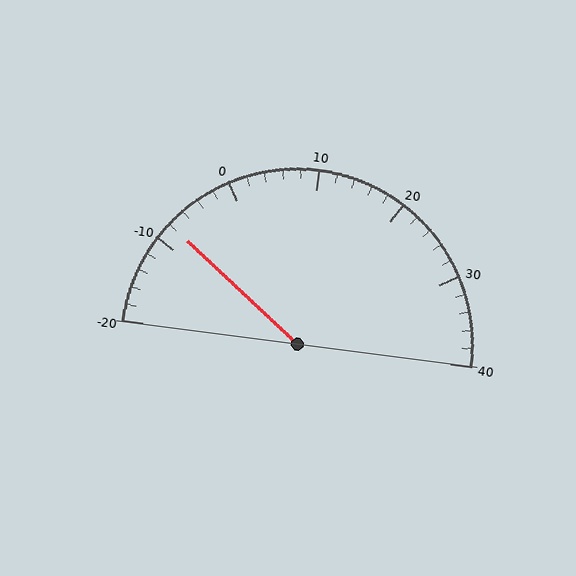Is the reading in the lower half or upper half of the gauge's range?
The reading is in the lower half of the range (-20 to 40).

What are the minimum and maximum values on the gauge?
The gauge ranges from -20 to 40.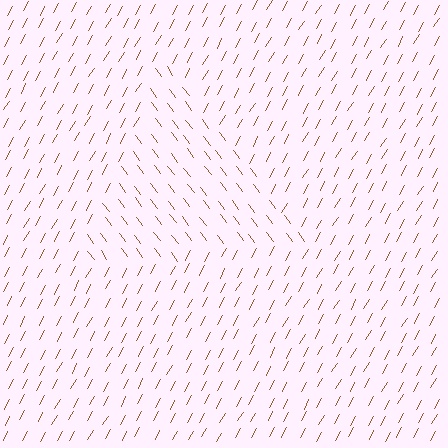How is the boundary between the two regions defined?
The boundary is defined purely by a change in line orientation (approximately 67 degrees difference). All lines are the same color and thickness.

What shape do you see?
I see a triangle.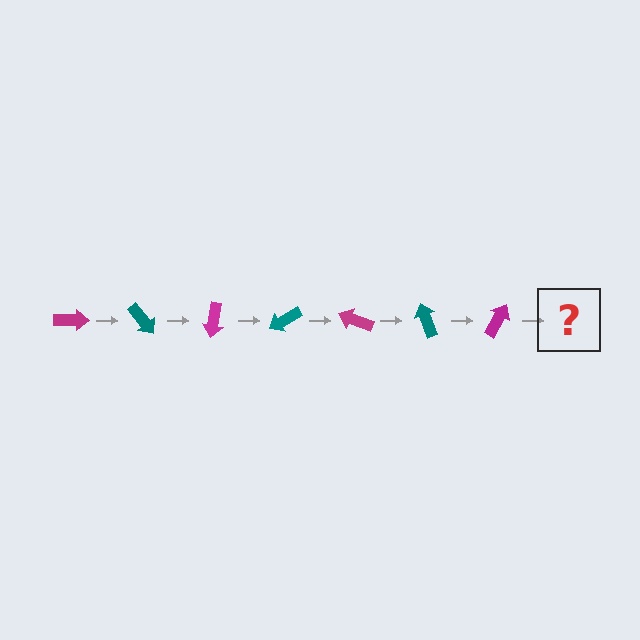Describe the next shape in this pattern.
It should be a teal arrow, rotated 350 degrees from the start.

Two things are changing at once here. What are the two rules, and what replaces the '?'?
The two rules are that it rotates 50 degrees each step and the color cycles through magenta and teal. The '?' should be a teal arrow, rotated 350 degrees from the start.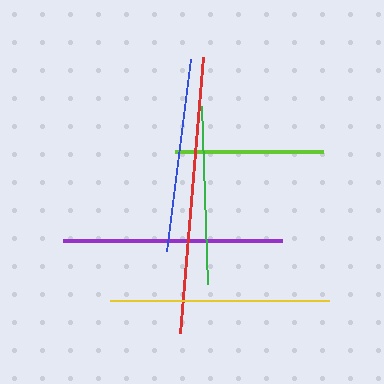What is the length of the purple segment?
The purple segment is approximately 219 pixels long.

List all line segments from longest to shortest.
From longest to shortest: red, yellow, purple, blue, green, lime.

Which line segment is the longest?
The red line is the longest at approximately 277 pixels.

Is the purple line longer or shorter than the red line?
The red line is longer than the purple line.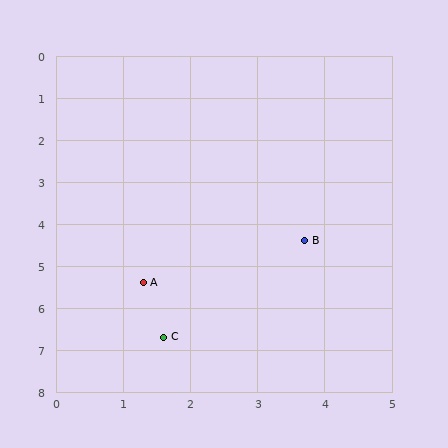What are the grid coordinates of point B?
Point B is at approximately (3.7, 4.4).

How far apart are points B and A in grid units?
Points B and A are about 2.6 grid units apart.